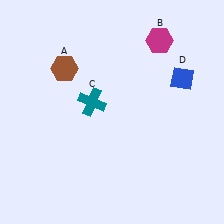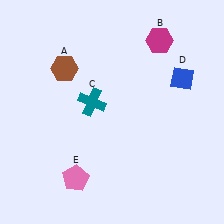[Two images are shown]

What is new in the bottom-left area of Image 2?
A pink pentagon (E) was added in the bottom-left area of Image 2.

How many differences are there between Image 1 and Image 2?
There is 1 difference between the two images.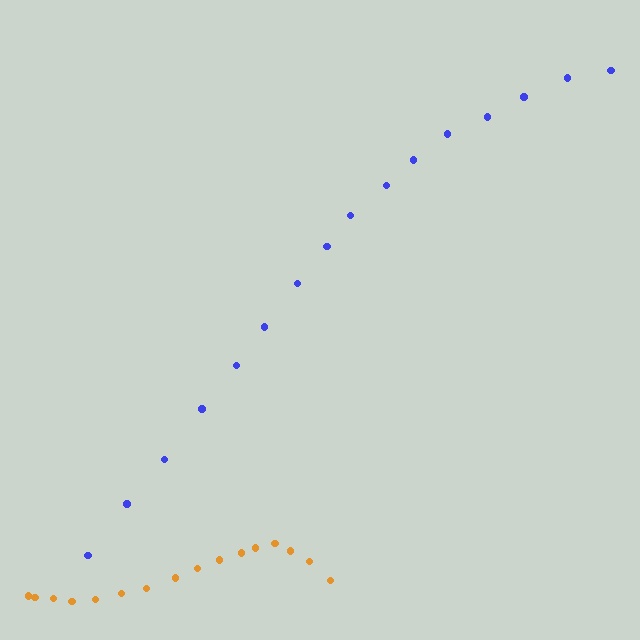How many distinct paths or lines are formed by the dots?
There are 2 distinct paths.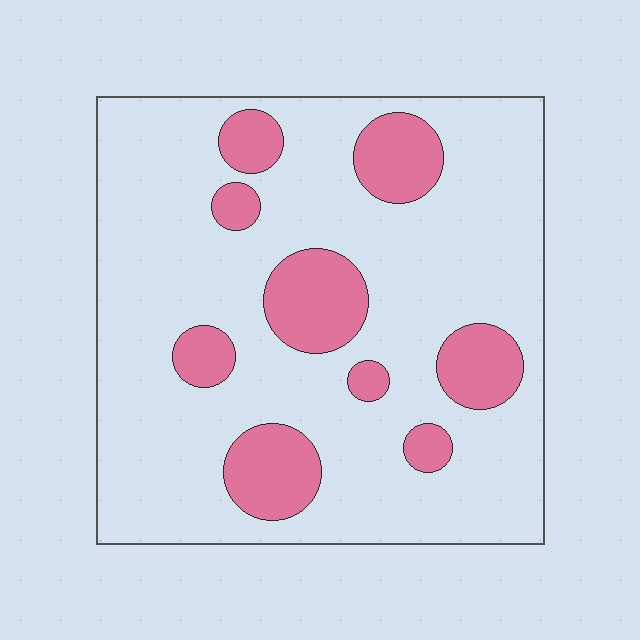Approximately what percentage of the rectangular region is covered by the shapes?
Approximately 20%.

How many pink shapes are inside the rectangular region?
9.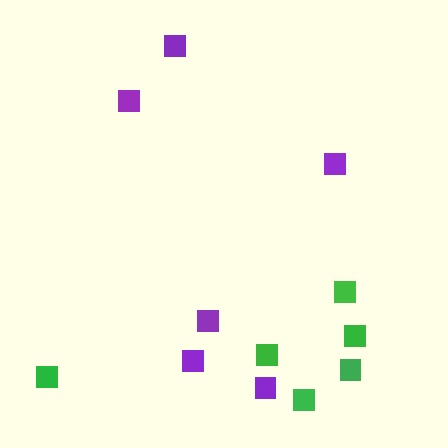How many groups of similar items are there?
There are 2 groups: one group of green squares (6) and one group of purple squares (6).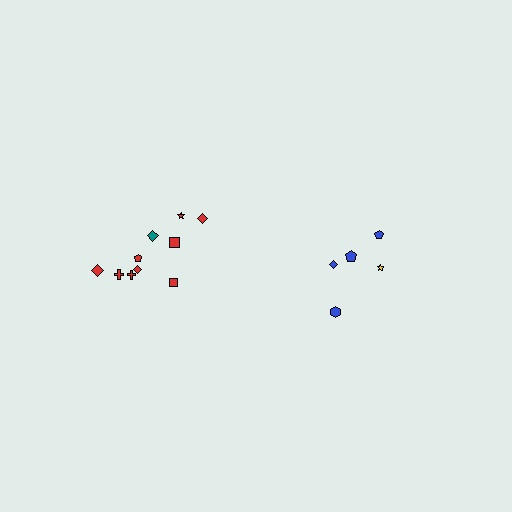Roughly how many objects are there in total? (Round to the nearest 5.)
Roughly 15 objects in total.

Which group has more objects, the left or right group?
The left group.